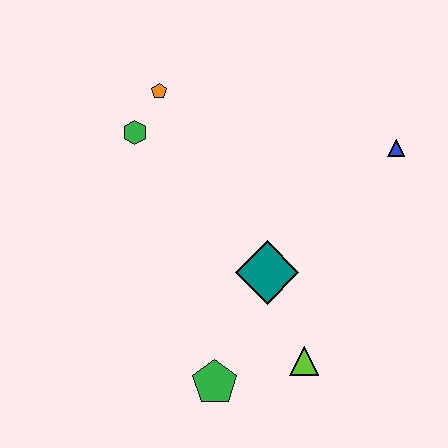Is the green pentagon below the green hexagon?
Yes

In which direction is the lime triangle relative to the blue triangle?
The lime triangle is below the blue triangle.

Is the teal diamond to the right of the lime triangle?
No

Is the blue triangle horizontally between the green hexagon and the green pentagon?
No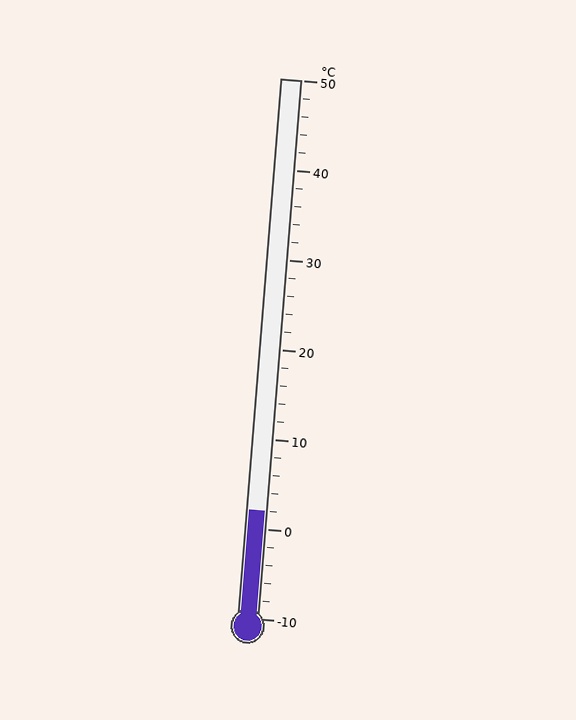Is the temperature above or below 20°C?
The temperature is below 20°C.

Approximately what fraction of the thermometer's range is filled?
The thermometer is filled to approximately 20% of its range.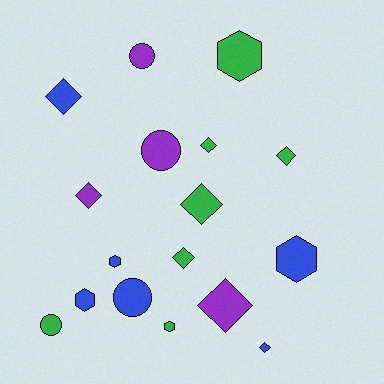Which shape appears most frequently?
Diamond, with 8 objects.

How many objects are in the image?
There are 17 objects.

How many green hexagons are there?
There are 2 green hexagons.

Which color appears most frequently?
Green, with 7 objects.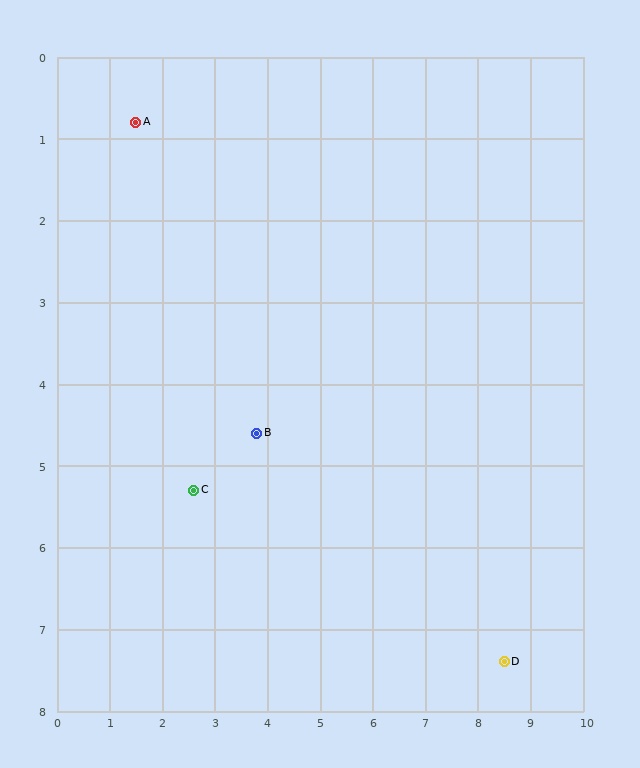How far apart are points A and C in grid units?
Points A and C are about 4.6 grid units apart.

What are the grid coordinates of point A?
Point A is at approximately (1.5, 0.8).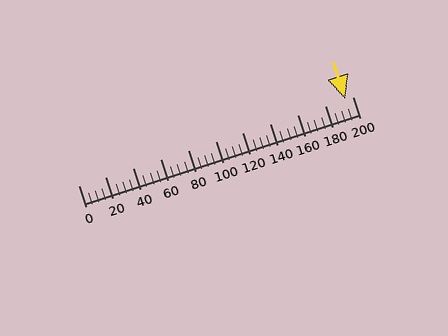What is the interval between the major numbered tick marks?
The major tick marks are spaced 20 units apart.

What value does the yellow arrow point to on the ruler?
The yellow arrow points to approximately 195.